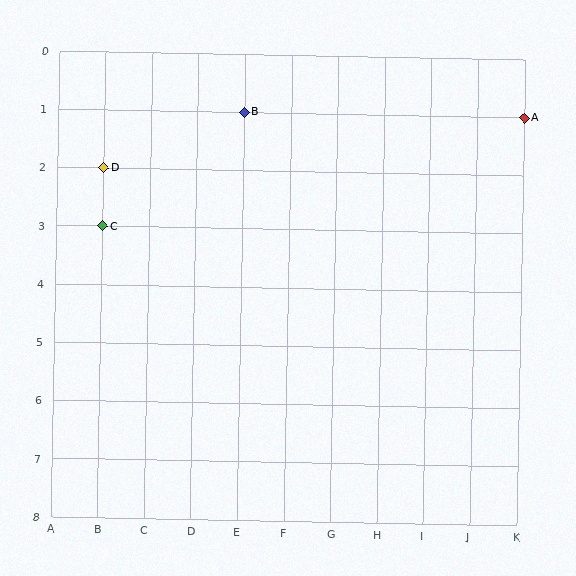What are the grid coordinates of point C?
Point C is at grid coordinates (B, 3).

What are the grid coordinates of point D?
Point D is at grid coordinates (B, 2).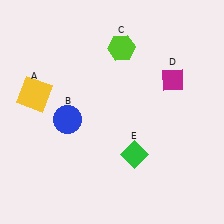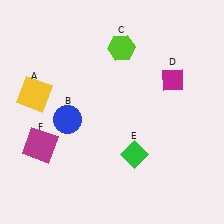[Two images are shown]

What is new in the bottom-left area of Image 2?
A magenta square (F) was added in the bottom-left area of Image 2.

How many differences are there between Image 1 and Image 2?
There is 1 difference between the two images.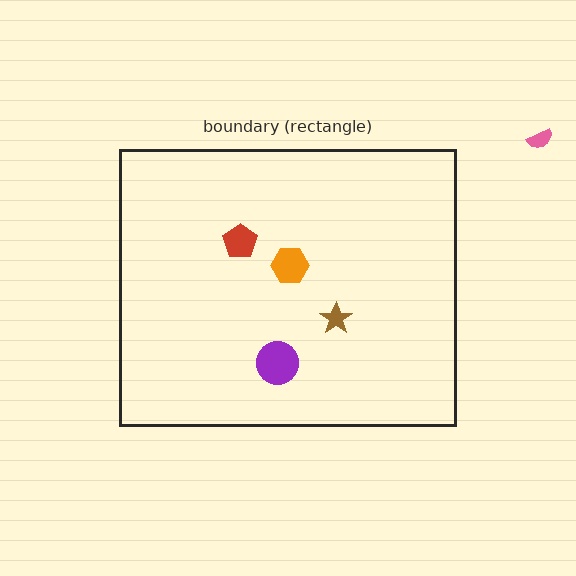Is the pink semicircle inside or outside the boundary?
Outside.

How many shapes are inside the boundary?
4 inside, 1 outside.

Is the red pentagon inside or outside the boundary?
Inside.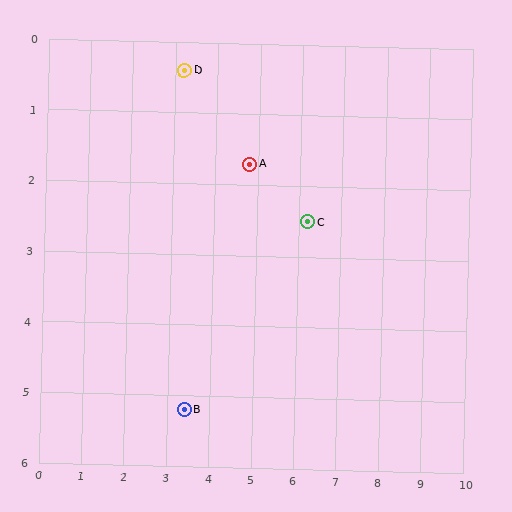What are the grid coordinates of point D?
Point D is at approximately (3.2, 0.4).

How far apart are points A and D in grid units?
Points A and D are about 2.1 grid units apart.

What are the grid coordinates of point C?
Point C is at approximately (6.2, 2.5).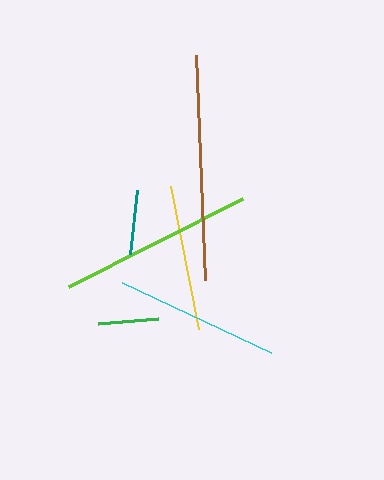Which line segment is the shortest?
The green line is the shortest at approximately 60 pixels.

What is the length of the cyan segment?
The cyan segment is approximately 164 pixels long.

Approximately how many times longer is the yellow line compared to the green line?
The yellow line is approximately 2.4 times the length of the green line.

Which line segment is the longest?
The brown line is the longest at approximately 225 pixels.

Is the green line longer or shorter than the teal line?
The teal line is longer than the green line.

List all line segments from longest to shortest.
From longest to shortest: brown, lime, cyan, yellow, teal, green.